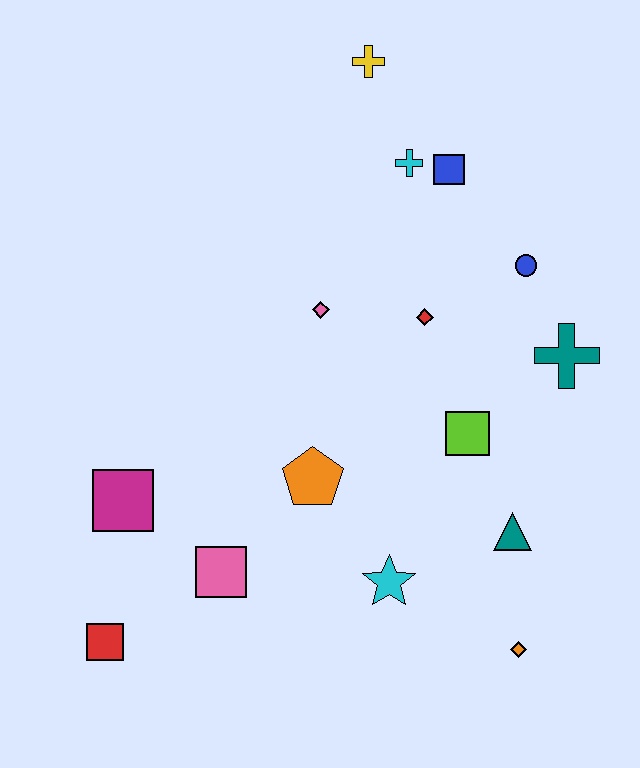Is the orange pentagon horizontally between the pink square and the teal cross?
Yes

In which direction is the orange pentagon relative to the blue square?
The orange pentagon is below the blue square.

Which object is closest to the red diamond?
The pink diamond is closest to the red diamond.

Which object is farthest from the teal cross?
The red square is farthest from the teal cross.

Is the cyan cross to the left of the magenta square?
No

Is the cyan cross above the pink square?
Yes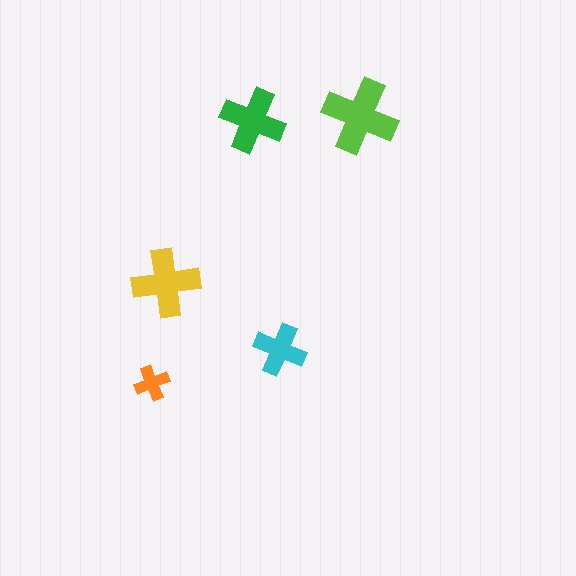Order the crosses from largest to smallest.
the lime one, the yellow one, the green one, the cyan one, the orange one.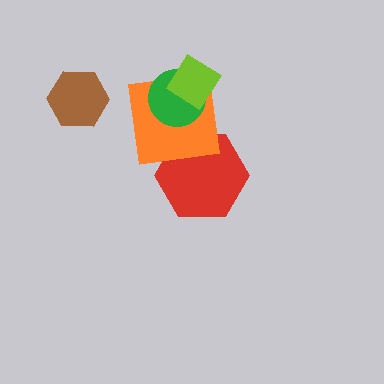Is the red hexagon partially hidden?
Yes, it is partially covered by another shape.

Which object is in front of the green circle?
The lime diamond is in front of the green circle.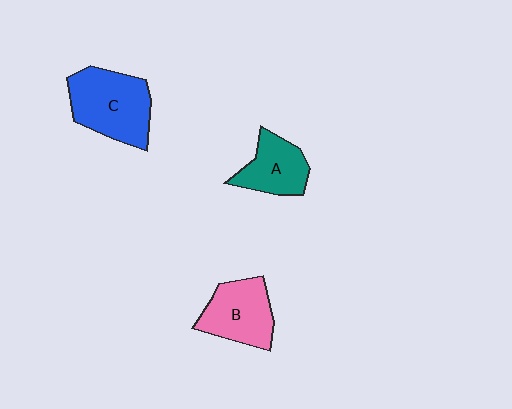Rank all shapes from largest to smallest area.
From largest to smallest: C (blue), B (pink), A (teal).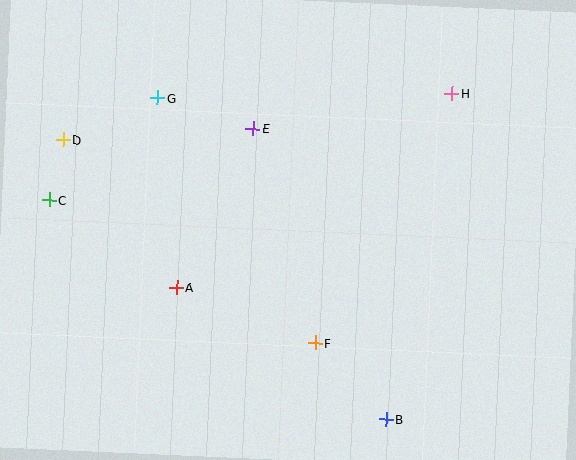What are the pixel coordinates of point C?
Point C is at (50, 200).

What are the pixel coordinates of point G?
Point G is at (157, 98).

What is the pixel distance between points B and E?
The distance between B and E is 319 pixels.